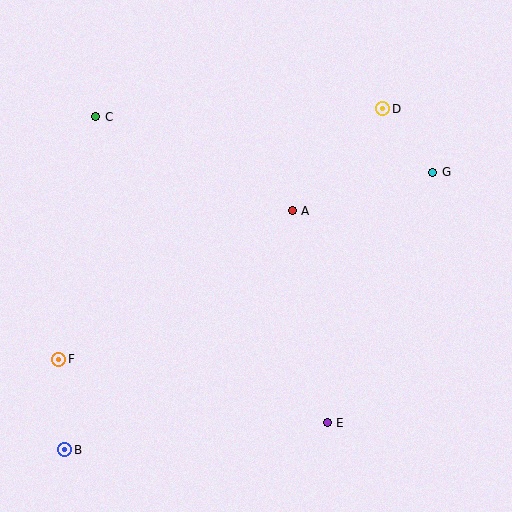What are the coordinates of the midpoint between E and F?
The midpoint between E and F is at (193, 391).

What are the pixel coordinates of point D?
Point D is at (383, 109).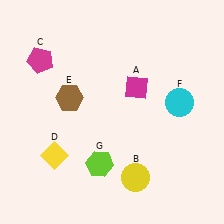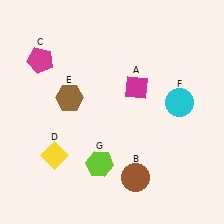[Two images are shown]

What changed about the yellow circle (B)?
In Image 1, B is yellow. In Image 2, it changed to brown.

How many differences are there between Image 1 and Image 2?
There is 1 difference between the two images.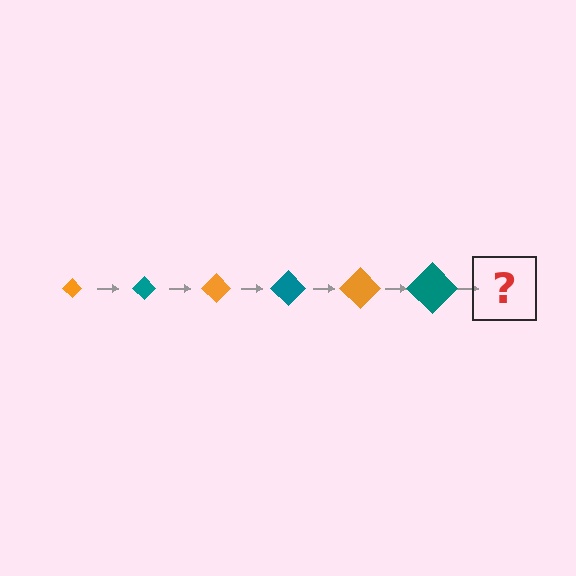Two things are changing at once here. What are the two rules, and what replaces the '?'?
The two rules are that the diamond grows larger each step and the color cycles through orange and teal. The '?' should be an orange diamond, larger than the previous one.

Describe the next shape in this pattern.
It should be an orange diamond, larger than the previous one.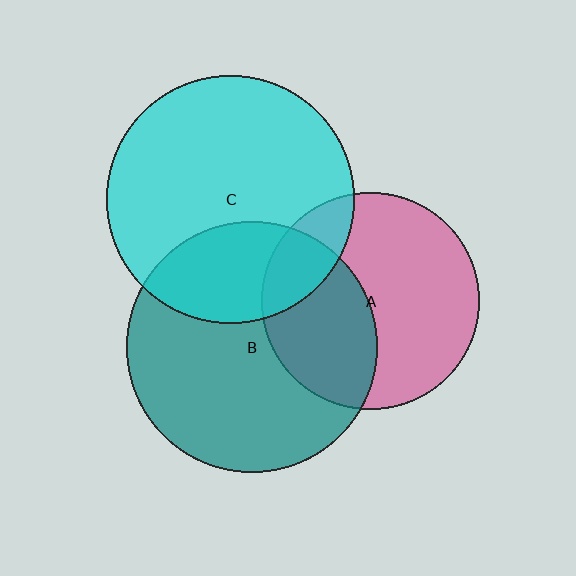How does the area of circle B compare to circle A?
Approximately 1.3 times.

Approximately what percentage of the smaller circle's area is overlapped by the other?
Approximately 30%.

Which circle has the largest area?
Circle B (teal).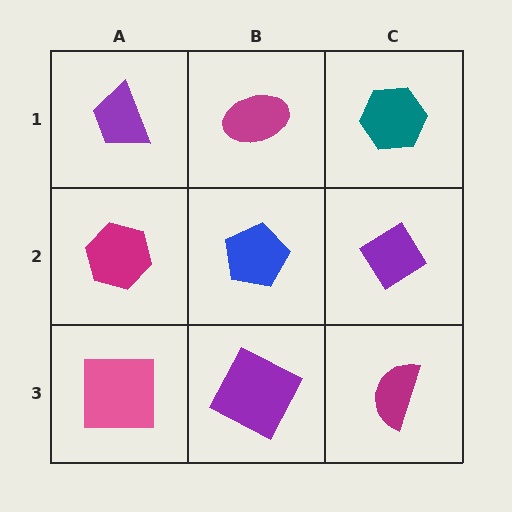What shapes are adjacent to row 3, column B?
A blue pentagon (row 2, column B), a pink square (row 3, column A), a magenta semicircle (row 3, column C).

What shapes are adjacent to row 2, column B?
A magenta ellipse (row 1, column B), a purple square (row 3, column B), a magenta hexagon (row 2, column A), a purple diamond (row 2, column C).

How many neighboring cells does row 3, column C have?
2.